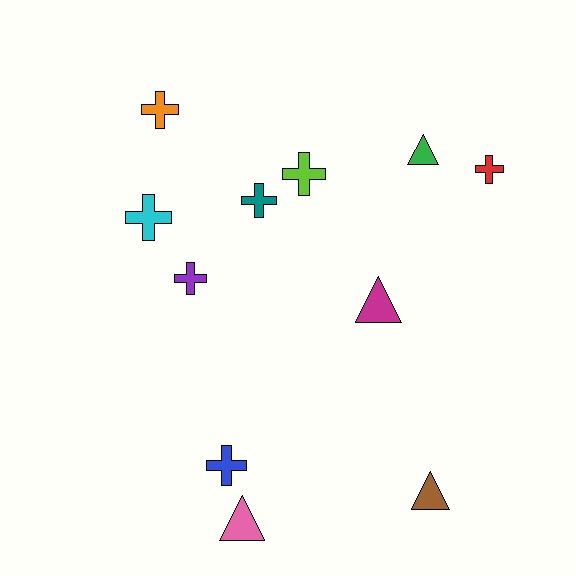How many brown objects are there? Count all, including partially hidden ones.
There is 1 brown object.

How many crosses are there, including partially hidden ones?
There are 7 crosses.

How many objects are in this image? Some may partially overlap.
There are 11 objects.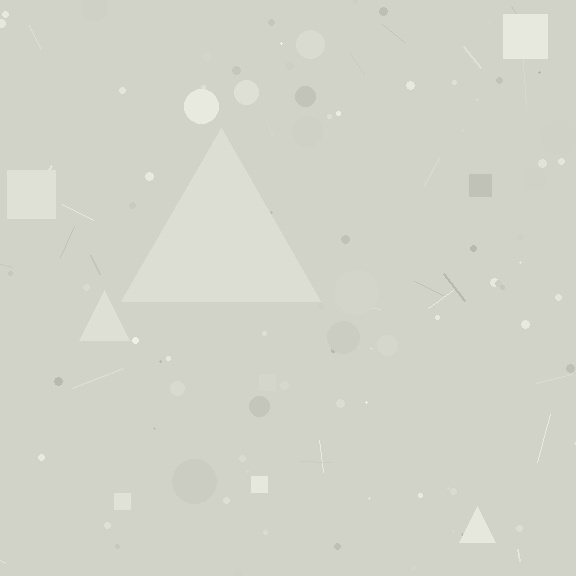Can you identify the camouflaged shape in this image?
The camouflaged shape is a triangle.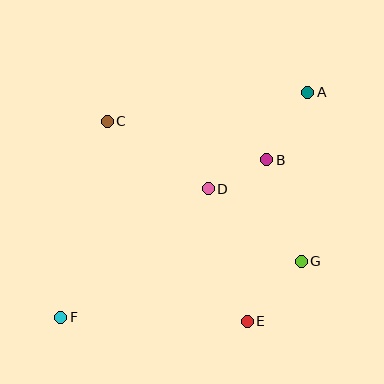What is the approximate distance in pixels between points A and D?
The distance between A and D is approximately 138 pixels.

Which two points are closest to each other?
Points B and D are closest to each other.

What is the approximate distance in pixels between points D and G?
The distance between D and G is approximately 118 pixels.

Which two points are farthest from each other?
Points A and F are farthest from each other.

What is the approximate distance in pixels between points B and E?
The distance between B and E is approximately 163 pixels.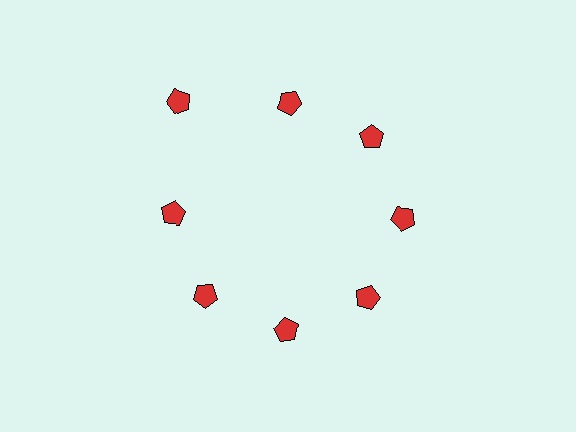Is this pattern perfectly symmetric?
No. The 8 red pentagons are arranged in a ring, but one element near the 10 o'clock position is pushed outward from the center, breaking the 8-fold rotational symmetry.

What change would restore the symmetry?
The symmetry would be restored by moving it inward, back onto the ring so that all 8 pentagons sit at equal angles and equal distance from the center.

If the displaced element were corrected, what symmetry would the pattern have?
It would have 8-fold rotational symmetry — the pattern would map onto itself every 45 degrees.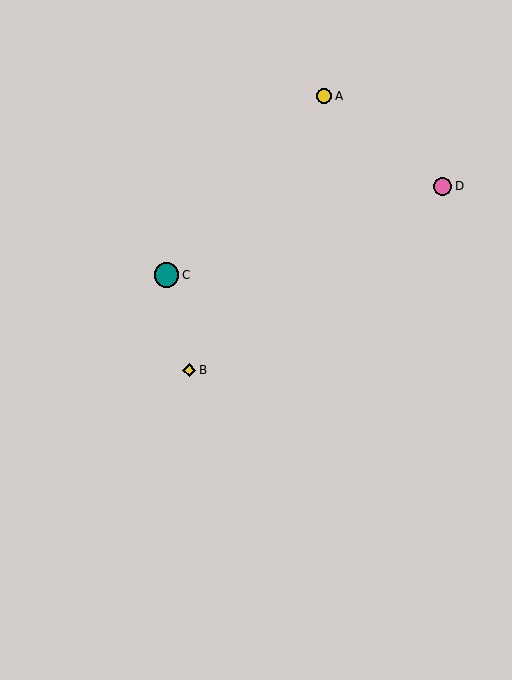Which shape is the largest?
The teal circle (labeled C) is the largest.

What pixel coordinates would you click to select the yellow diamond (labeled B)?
Click at (189, 370) to select the yellow diamond B.